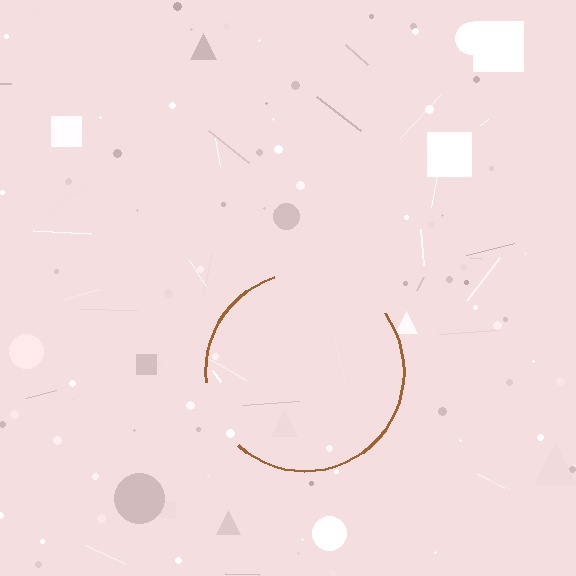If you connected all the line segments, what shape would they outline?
They would outline a circle.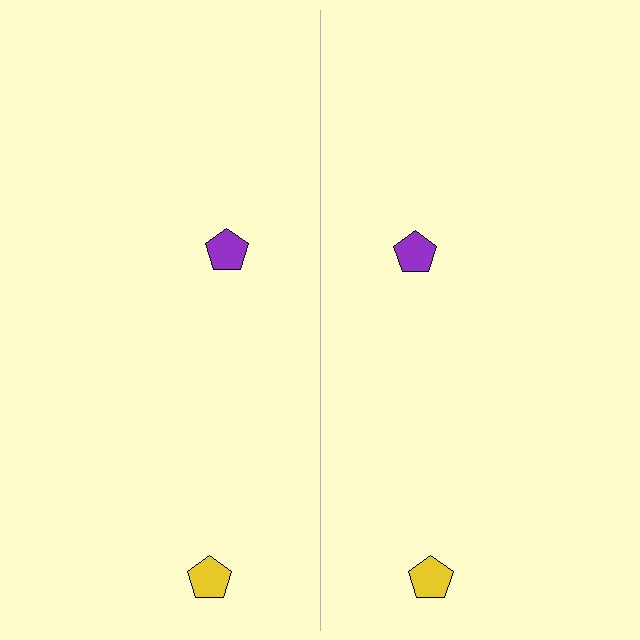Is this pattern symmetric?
Yes, this pattern has bilateral (reflection) symmetry.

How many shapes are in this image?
There are 4 shapes in this image.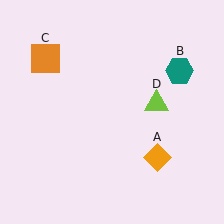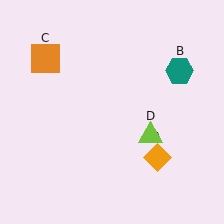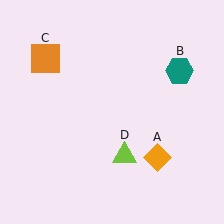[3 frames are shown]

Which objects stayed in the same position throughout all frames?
Orange diamond (object A) and teal hexagon (object B) and orange square (object C) remained stationary.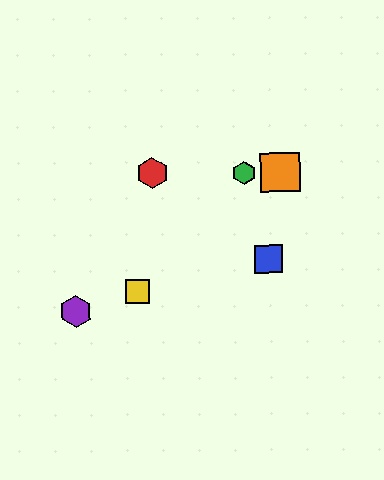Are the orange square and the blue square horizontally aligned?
No, the orange square is at y≈172 and the blue square is at y≈259.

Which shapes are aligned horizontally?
The red hexagon, the green hexagon, the orange square are aligned horizontally.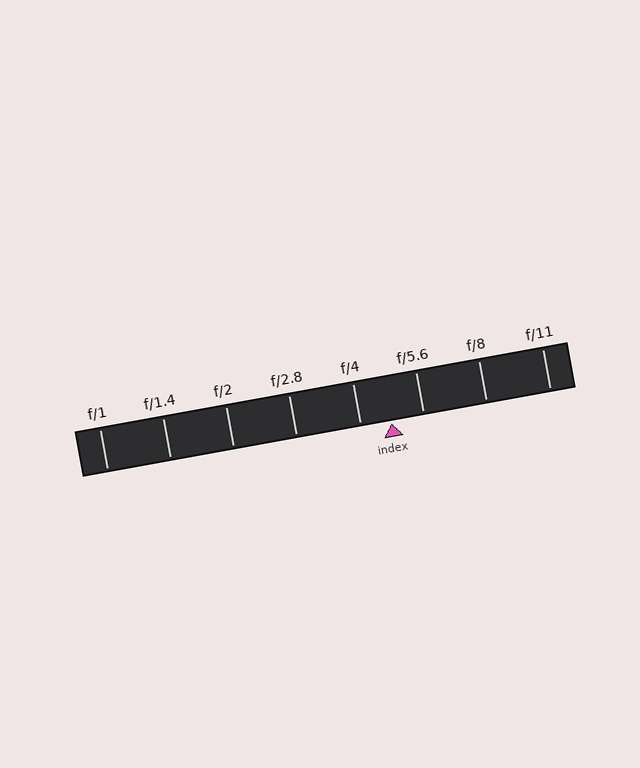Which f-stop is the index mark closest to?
The index mark is closest to f/4.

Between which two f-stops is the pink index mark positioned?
The index mark is between f/4 and f/5.6.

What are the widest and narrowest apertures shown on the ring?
The widest aperture shown is f/1 and the narrowest is f/11.